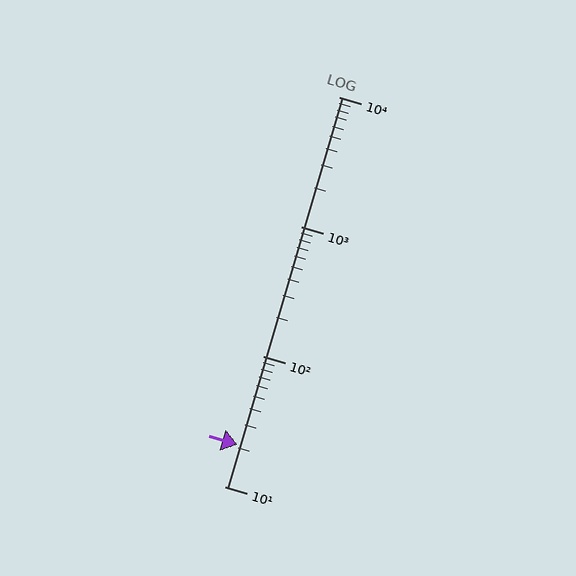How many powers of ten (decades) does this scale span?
The scale spans 3 decades, from 10 to 10000.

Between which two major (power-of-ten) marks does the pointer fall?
The pointer is between 10 and 100.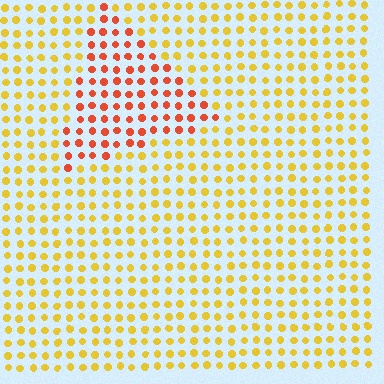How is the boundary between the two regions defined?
The boundary is defined purely by a slight shift in hue (about 41 degrees). Spacing, size, and orientation are identical on both sides.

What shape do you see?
I see a triangle.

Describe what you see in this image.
The image is filled with small yellow elements in a uniform arrangement. A triangle-shaped region is visible where the elements are tinted to a slightly different hue, forming a subtle color boundary.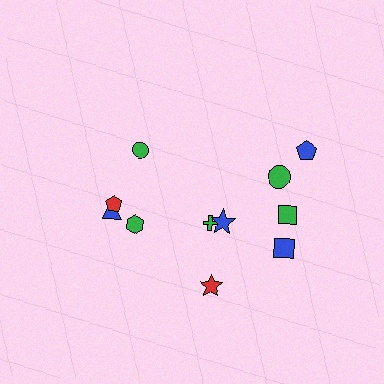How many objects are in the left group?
There are 4 objects.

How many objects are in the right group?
There are 7 objects.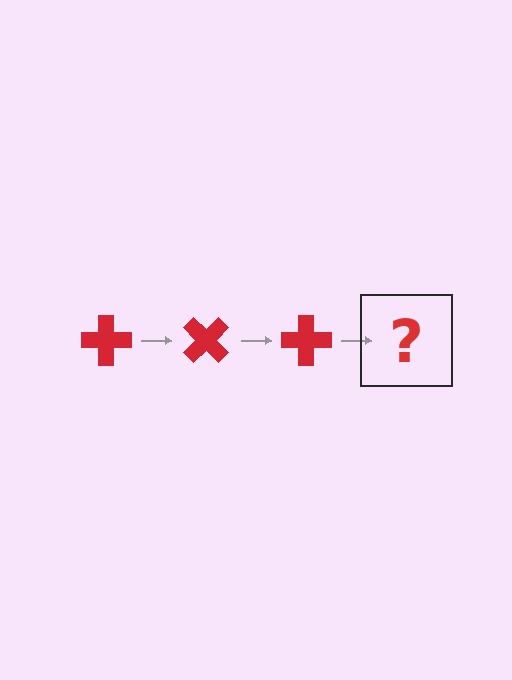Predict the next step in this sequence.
The next step is a red cross rotated 135 degrees.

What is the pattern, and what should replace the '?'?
The pattern is that the cross rotates 45 degrees each step. The '?' should be a red cross rotated 135 degrees.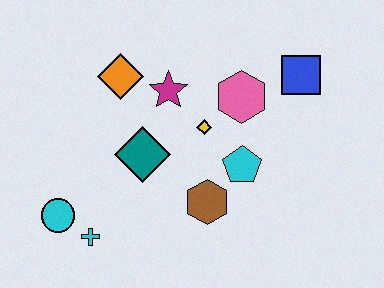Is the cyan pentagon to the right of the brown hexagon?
Yes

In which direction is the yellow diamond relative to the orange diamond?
The yellow diamond is to the right of the orange diamond.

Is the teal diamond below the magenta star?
Yes